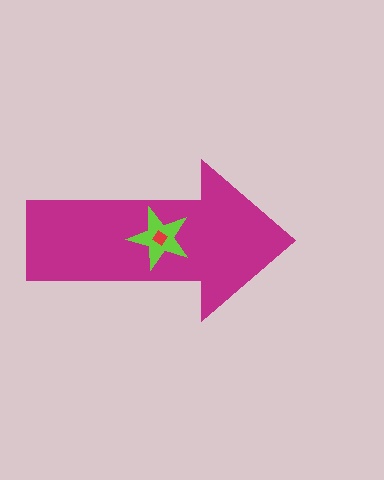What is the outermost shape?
The magenta arrow.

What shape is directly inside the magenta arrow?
The lime star.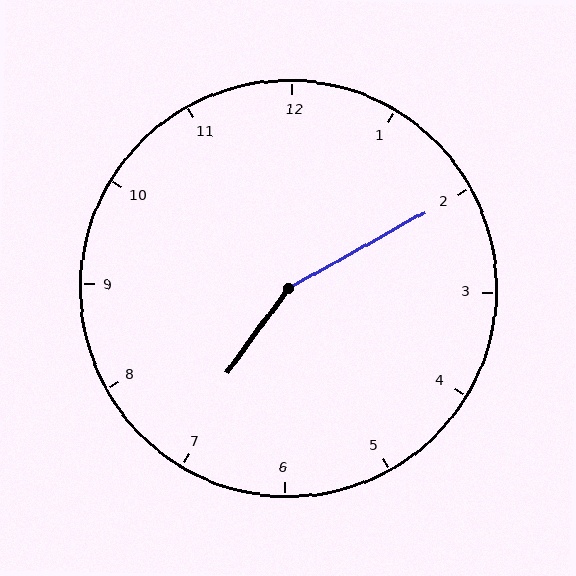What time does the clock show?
7:10.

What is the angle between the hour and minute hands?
Approximately 155 degrees.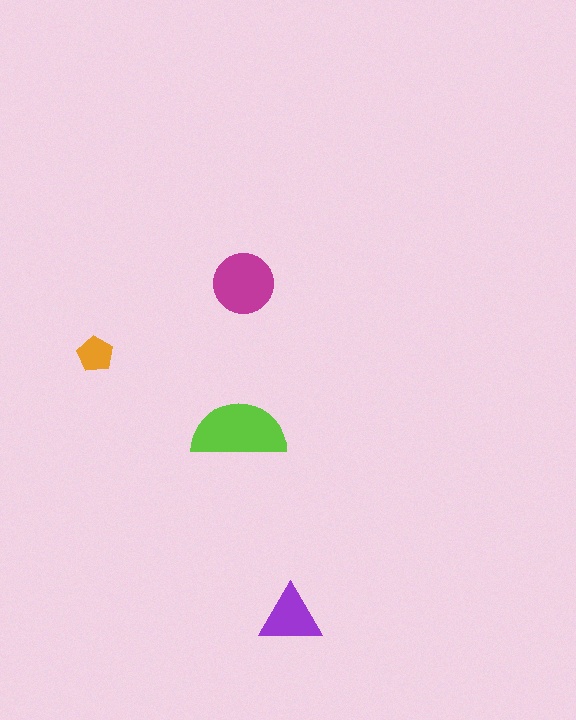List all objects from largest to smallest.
The lime semicircle, the magenta circle, the purple triangle, the orange pentagon.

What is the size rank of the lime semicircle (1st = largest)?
1st.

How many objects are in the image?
There are 4 objects in the image.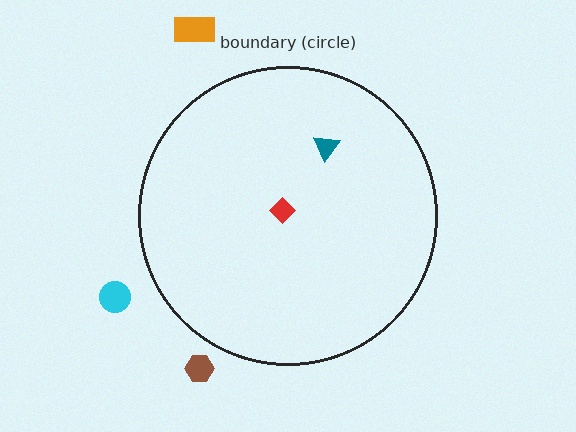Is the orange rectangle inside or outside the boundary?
Outside.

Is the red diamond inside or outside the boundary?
Inside.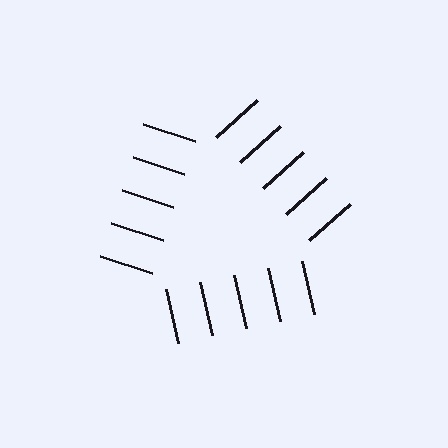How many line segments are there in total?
15 — 5 along each of the 3 edges.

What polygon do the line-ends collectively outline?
An illusory triangle — the line segments terminate on its edges but no continuous stroke is drawn.